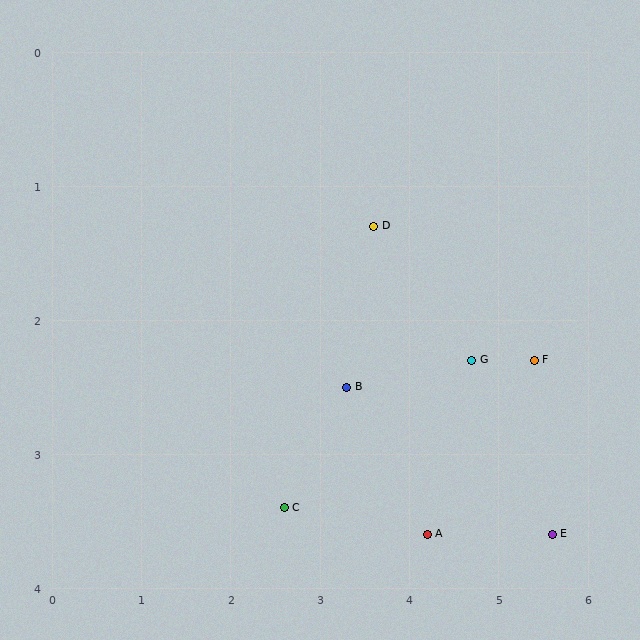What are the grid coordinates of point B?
Point B is at approximately (3.3, 2.5).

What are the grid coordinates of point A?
Point A is at approximately (4.2, 3.6).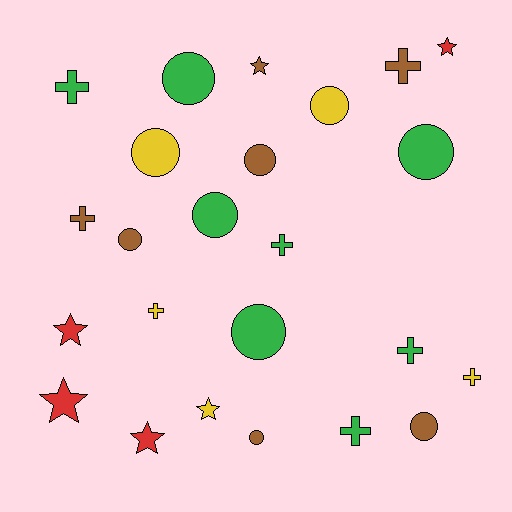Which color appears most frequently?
Green, with 8 objects.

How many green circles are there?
There are 4 green circles.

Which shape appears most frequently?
Circle, with 10 objects.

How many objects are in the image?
There are 24 objects.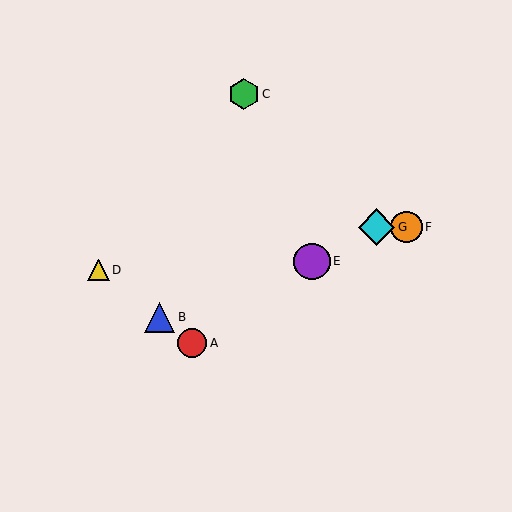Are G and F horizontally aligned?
Yes, both are at y≈227.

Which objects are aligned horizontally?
Objects F, G are aligned horizontally.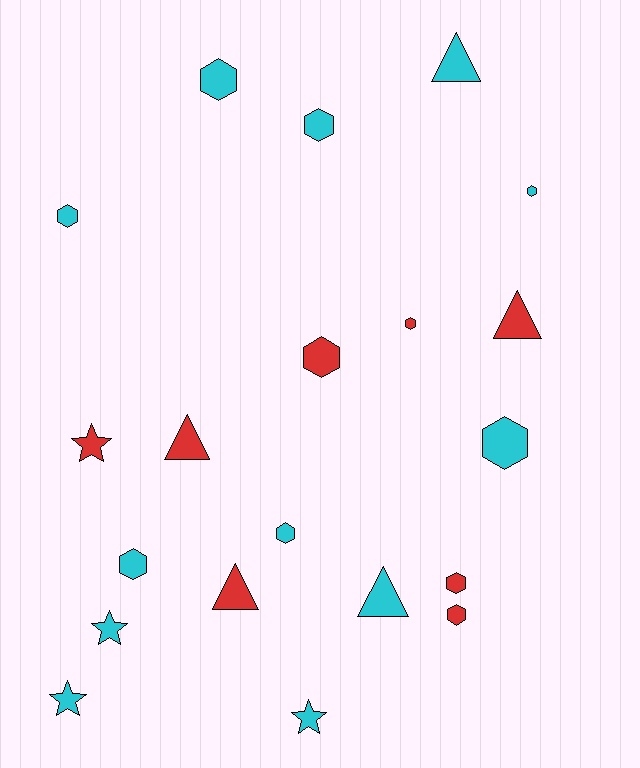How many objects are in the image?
There are 20 objects.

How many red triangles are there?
There are 3 red triangles.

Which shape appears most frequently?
Hexagon, with 11 objects.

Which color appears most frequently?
Cyan, with 12 objects.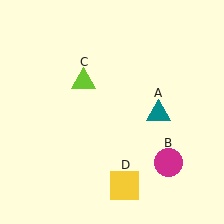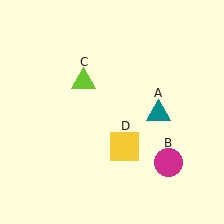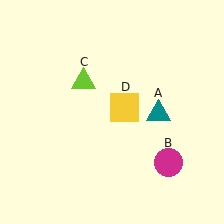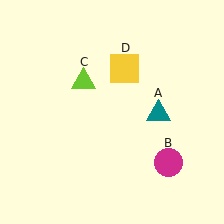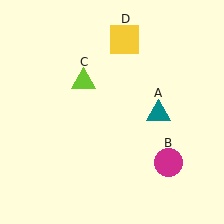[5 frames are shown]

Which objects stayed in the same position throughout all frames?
Teal triangle (object A) and magenta circle (object B) and lime triangle (object C) remained stationary.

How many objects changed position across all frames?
1 object changed position: yellow square (object D).